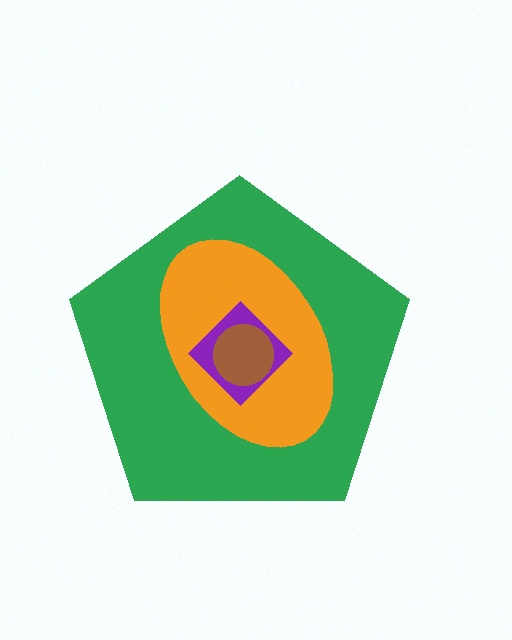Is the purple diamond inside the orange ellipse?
Yes.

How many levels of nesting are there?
4.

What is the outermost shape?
The green pentagon.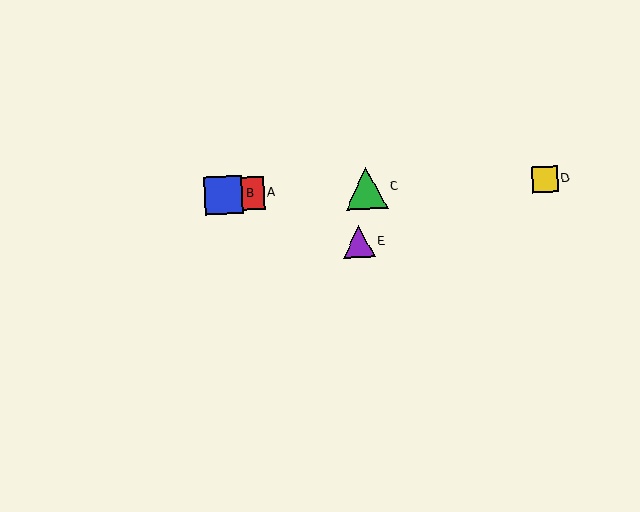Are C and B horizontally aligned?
Yes, both are at y≈188.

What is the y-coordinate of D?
Object D is at y≈179.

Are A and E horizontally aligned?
No, A is at y≈194 and E is at y≈242.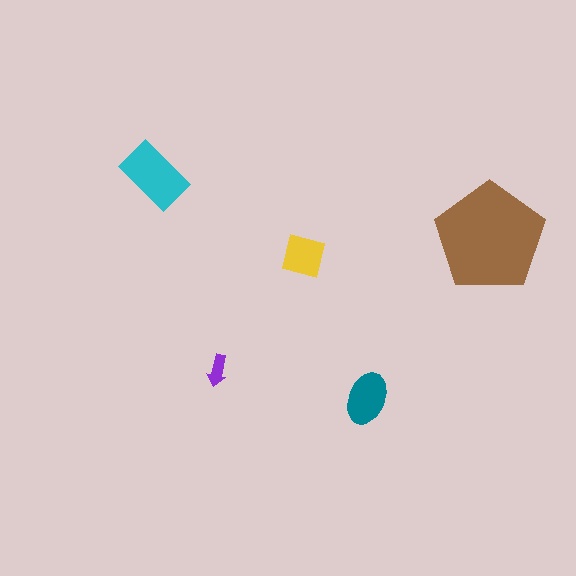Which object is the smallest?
The purple arrow.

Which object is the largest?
The brown pentagon.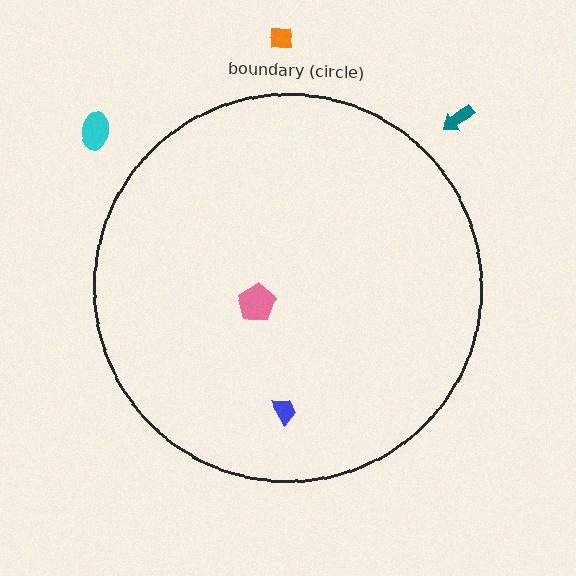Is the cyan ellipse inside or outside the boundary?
Outside.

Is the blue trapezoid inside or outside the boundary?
Inside.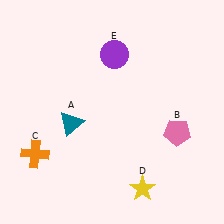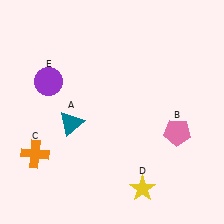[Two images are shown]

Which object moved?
The purple circle (E) moved left.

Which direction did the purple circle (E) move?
The purple circle (E) moved left.